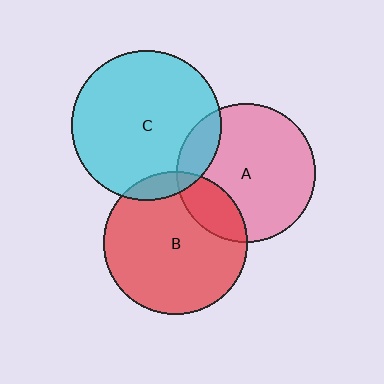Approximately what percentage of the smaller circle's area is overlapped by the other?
Approximately 20%.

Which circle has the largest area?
Circle C (cyan).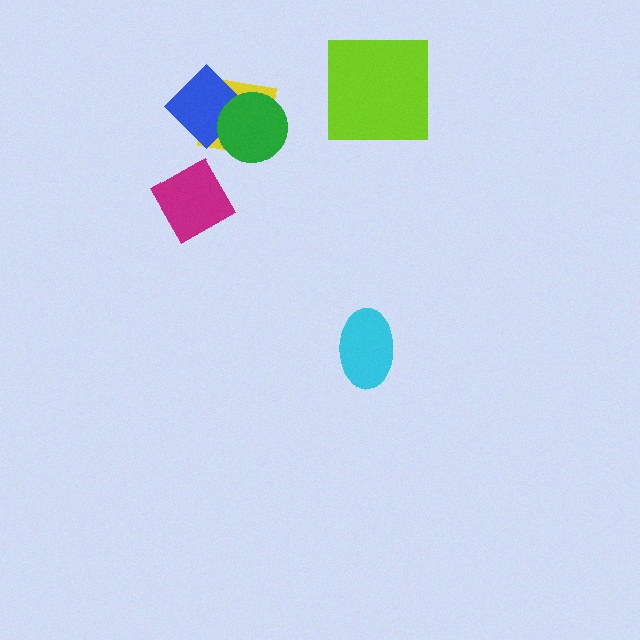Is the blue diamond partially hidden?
Yes, it is partially covered by another shape.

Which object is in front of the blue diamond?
The green circle is in front of the blue diamond.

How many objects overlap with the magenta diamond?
0 objects overlap with the magenta diamond.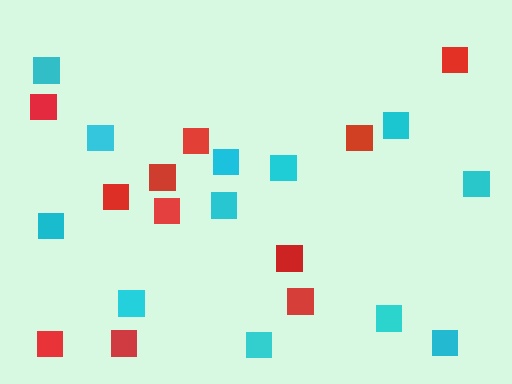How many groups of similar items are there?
There are 2 groups: one group of red squares (11) and one group of cyan squares (12).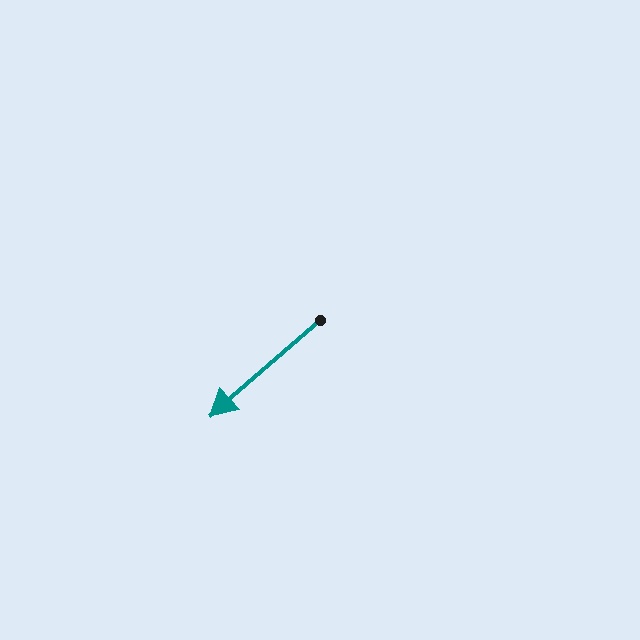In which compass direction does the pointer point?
Southwest.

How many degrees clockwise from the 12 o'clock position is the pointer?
Approximately 229 degrees.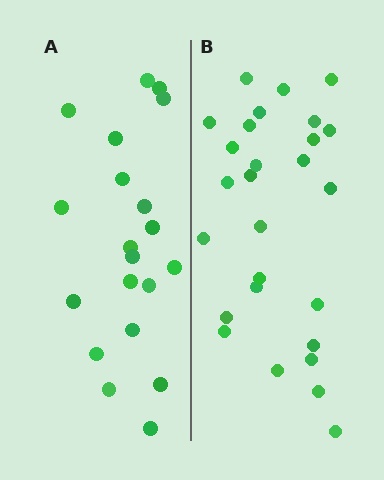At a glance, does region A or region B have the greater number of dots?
Region B (the right region) has more dots.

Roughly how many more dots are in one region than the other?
Region B has roughly 8 or so more dots than region A.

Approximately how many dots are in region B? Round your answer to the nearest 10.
About 30 dots. (The exact count is 27, which rounds to 30.)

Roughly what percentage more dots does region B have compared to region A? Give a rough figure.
About 35% more.